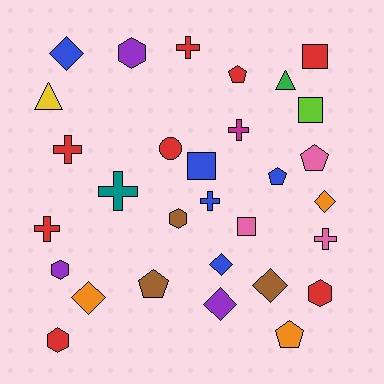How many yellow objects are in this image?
There is 1 yellow object.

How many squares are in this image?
There are 4 squares.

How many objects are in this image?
There are 30 objects.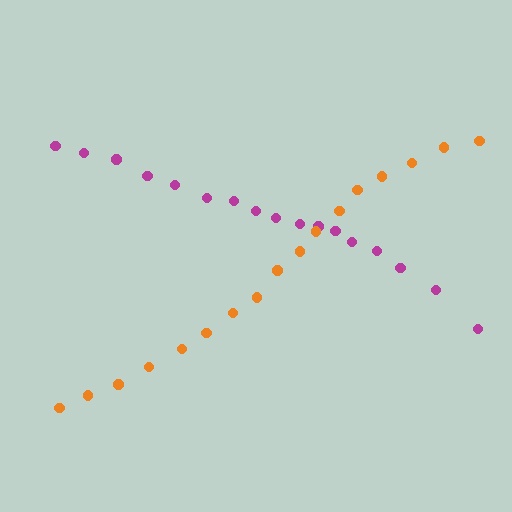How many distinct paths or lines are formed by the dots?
There are 2 distinct paths.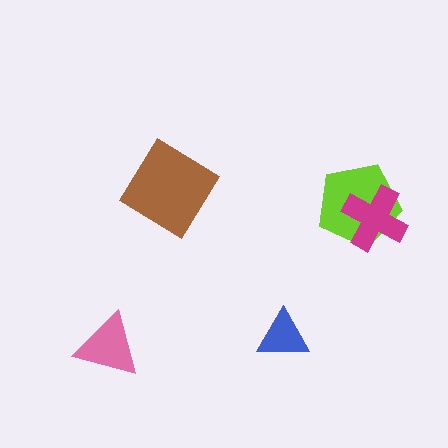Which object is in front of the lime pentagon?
The magenta cross is in front of the lime pentagon.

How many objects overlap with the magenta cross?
1 object overlaps with the magenta cross.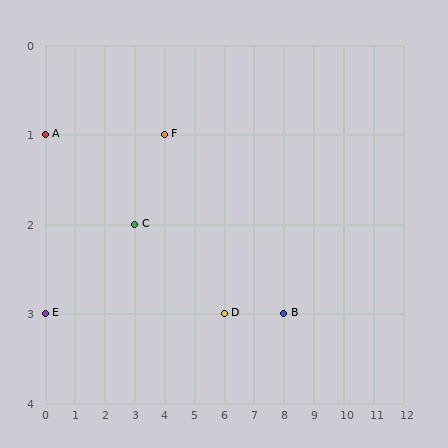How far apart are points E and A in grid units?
Points E and A are 2 rows apart.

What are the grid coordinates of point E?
Point E is at grid coordinates (0, 3).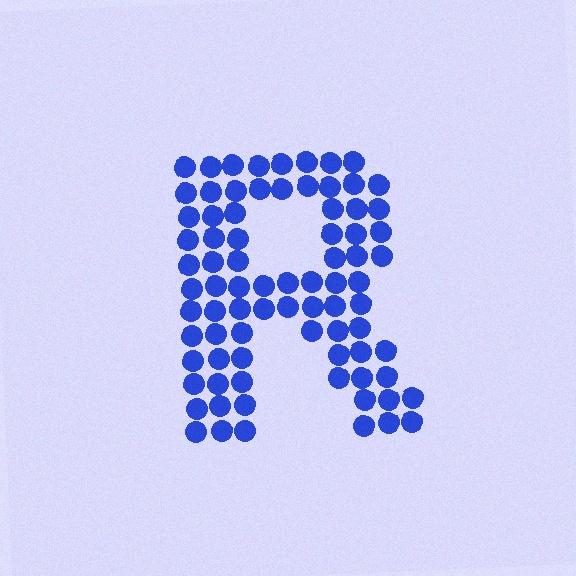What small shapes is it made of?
It is made of small circles.